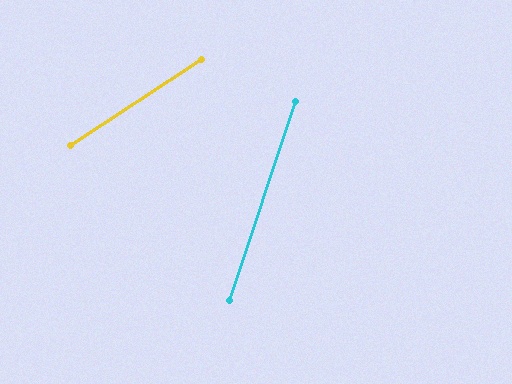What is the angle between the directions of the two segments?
Approximately 39 degrees.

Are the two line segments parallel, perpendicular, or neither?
Neither parallel nor perpendicular — they differ by about 39°.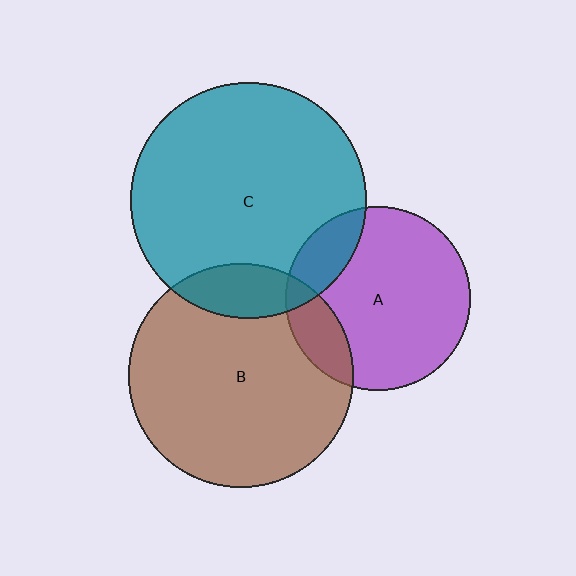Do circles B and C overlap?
Yes.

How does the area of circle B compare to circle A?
Approximately 1.5 times.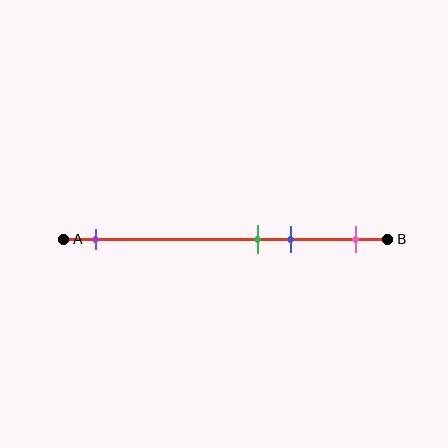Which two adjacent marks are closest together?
The green and blue marks are the closest adjacent pair.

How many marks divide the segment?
There are 4 marks dividing the segment.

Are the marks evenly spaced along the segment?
No, the marks are not evenly spaced.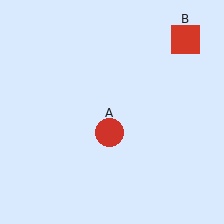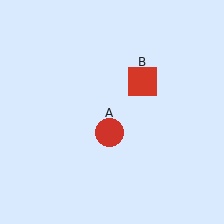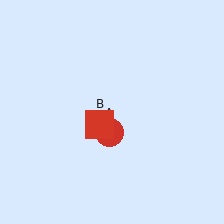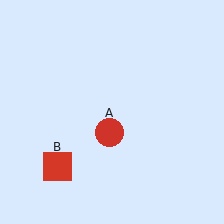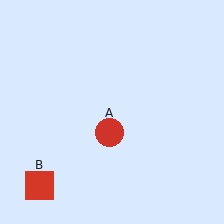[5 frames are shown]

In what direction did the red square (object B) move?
The red square (object B) moved down and to the left.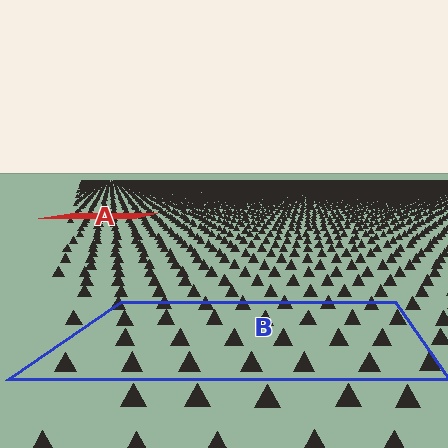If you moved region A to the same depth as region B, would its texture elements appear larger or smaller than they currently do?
They would appear larger. At a closer depth, the same texture elements are projected at a bigger on-screen size.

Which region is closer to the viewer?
Region B is closer. The texture elements there are larger and more spread out.